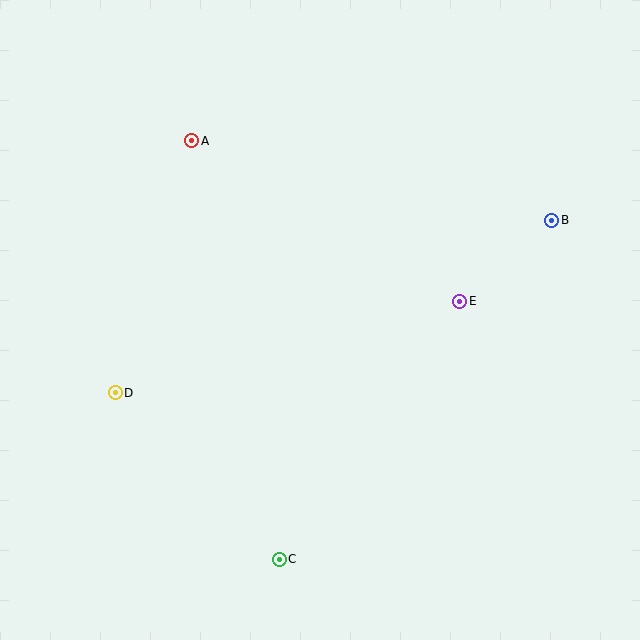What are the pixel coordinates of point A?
Point A is at (192, 141).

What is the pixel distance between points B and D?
The distance between B and D is 470 pixels.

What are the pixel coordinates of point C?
Point C is at (279, 559).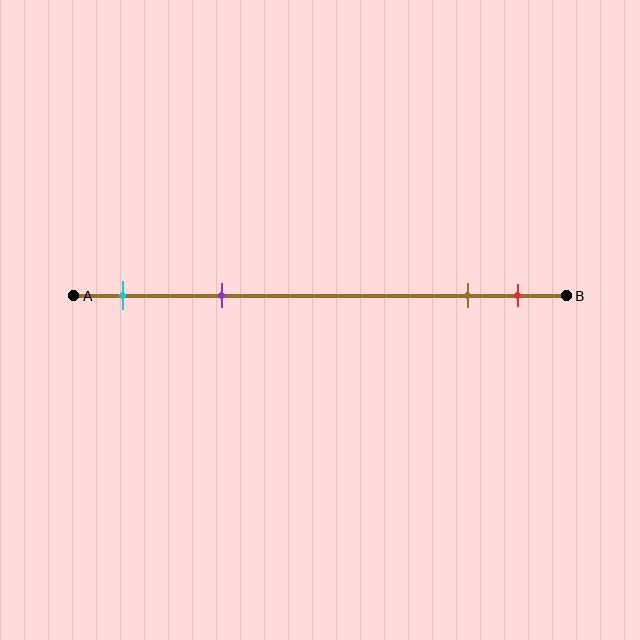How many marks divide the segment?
There are 4 marks dividing the segment.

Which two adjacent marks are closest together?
The brown and red marks are the closest adjacent pair.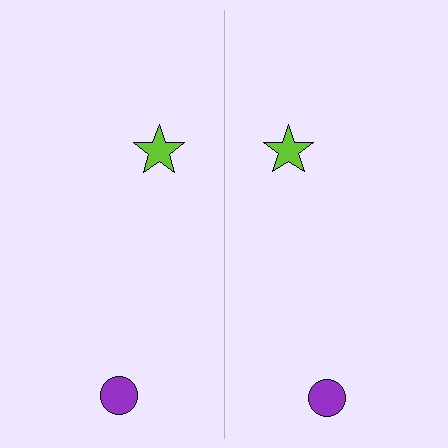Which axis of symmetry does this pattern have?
The pattern has a vertical axis of symmetry running through the center of the image.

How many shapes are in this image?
There are 4 shapes in this image.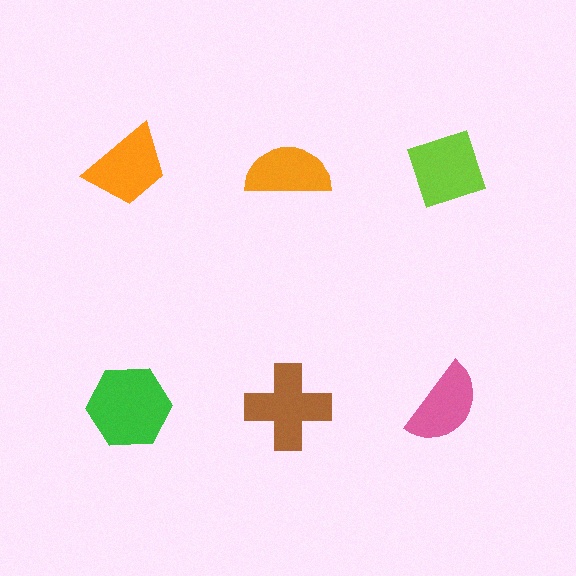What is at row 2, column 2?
A brown cross.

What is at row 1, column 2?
An orange semicircle.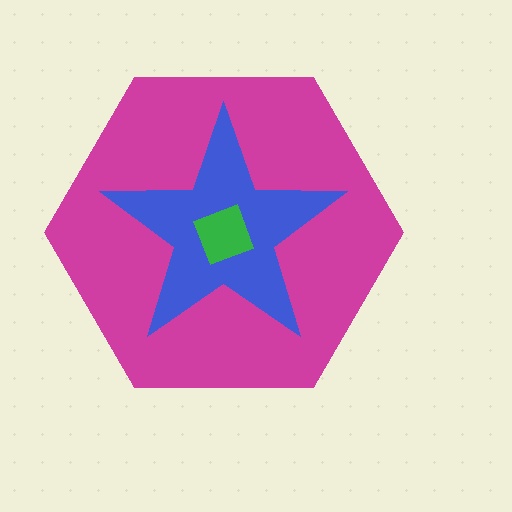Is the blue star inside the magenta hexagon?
Yes.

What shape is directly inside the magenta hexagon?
The blue star.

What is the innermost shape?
The green diamond.